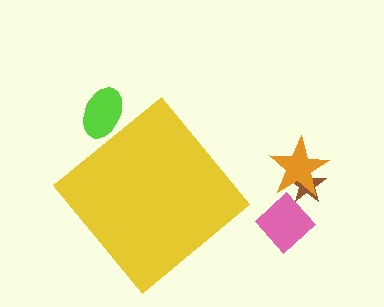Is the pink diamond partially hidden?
No, the pink diamond is fully visible.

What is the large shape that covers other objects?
A yellow diamond.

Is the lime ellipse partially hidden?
Yes, the lime ellipse is partially hidden behind the yellow diamond.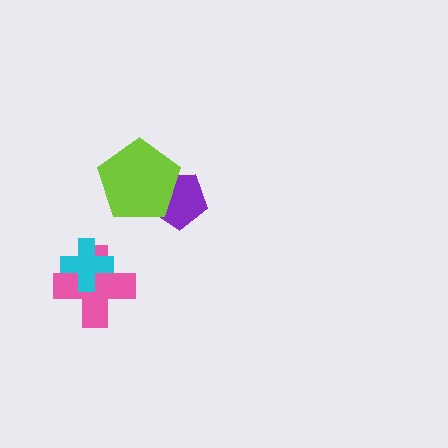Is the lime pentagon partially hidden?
No, no other shape covers it.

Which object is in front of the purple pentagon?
The lime pentagon is in front of the purple pentagon.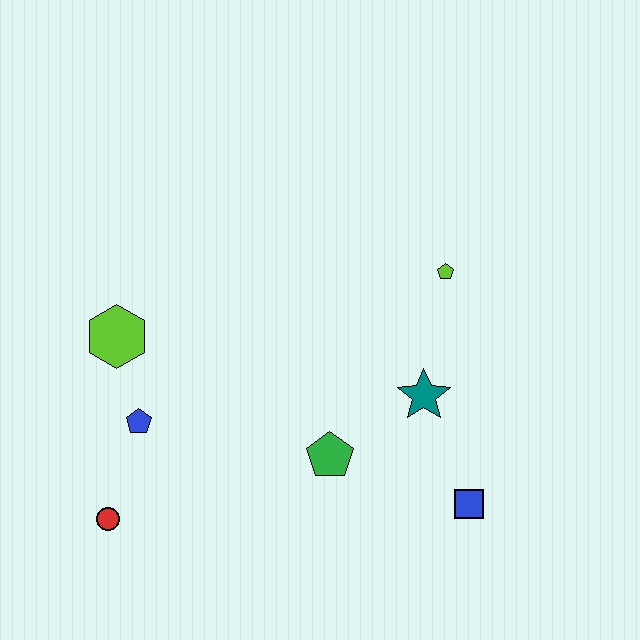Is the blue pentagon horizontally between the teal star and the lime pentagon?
No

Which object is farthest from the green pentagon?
The lime hexagon is farthest from the green pentagon.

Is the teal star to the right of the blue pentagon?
Yes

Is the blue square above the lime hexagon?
No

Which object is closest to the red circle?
The blue pentagon is closest to the red circle.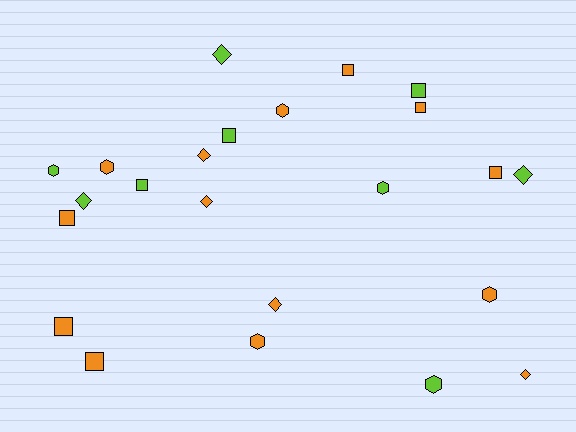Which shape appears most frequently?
Square, with 9 objects.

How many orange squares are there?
There are 6 orange squares.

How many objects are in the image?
There are 23 objects.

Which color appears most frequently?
Orange, with 14 objects.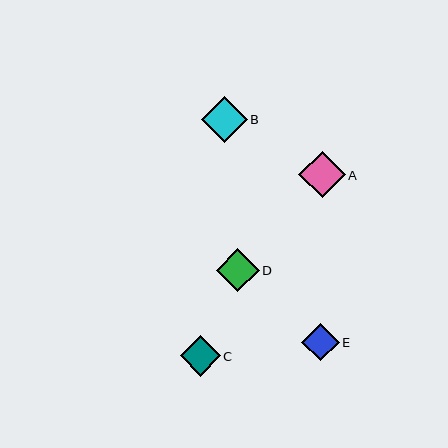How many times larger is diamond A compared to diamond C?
Diamond A is approximately 1.1 times the size of diamond C.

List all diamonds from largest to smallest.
From largest to smallest: A, B, D, C, E.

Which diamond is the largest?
Diamond A is the largest with a size of approximately 46 pixels.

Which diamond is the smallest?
Diamond E is the smallest with a size of approximately 37 pixels.